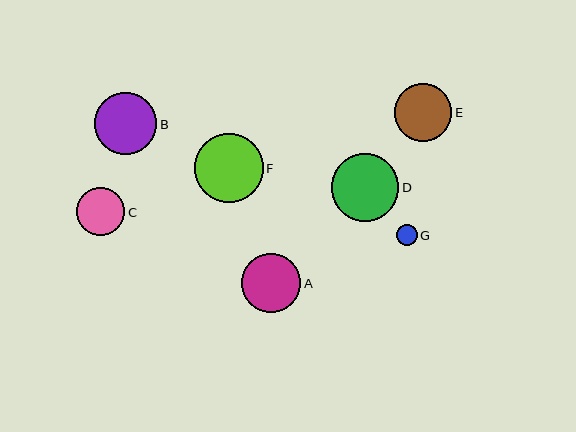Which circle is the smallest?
Circle G is the smallest with a size of approximately 21 pixels.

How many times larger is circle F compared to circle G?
Circle F is approximately 3.3 times the size of circle G.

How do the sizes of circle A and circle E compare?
Circle A and circle E are approximately the same size.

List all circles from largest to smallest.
From largest to smallest: F, D, B, A, E, C, G.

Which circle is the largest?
Circle F is the largest with a size of approximately 69 pixels.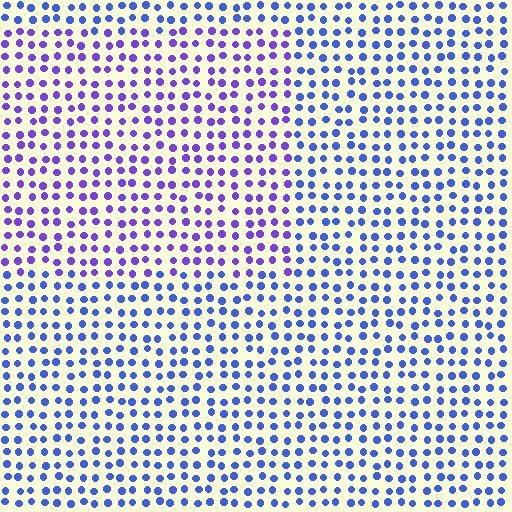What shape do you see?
I see a rectangle.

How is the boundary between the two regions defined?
The boundary is defined purely by a slight shift in hue (about 34 degrees). Spacing, size, and orientation are identical on both sides.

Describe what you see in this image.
The image is filled with small blue elements in a uniform arrangement. A rectangle-shaped region is visible where the elements are tinted to a slightly different hue, forming a subtle color boundary.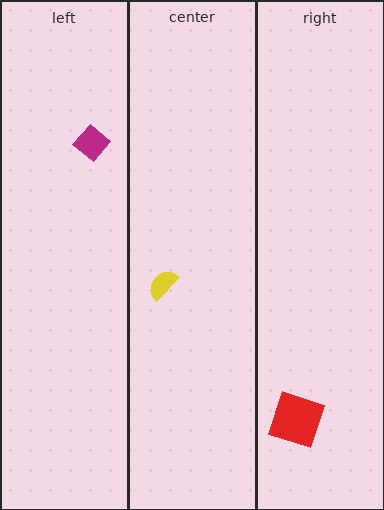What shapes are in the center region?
The yellow semicircle.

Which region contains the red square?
The right region.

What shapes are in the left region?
The magenta diamond.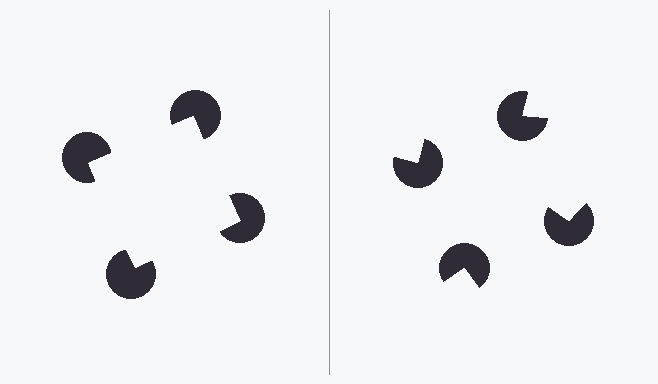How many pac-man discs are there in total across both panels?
8 — 4 on each side.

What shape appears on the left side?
An illusory square.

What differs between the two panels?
The pac-man discs are positioned identically on both sides; only the wedge orientations differ. On the left they align to a square; on the right they are misaligned.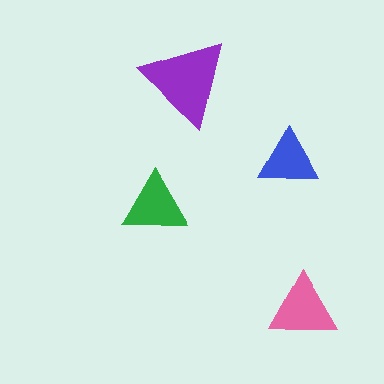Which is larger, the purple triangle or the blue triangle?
The purple one.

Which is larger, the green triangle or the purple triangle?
The purple one.